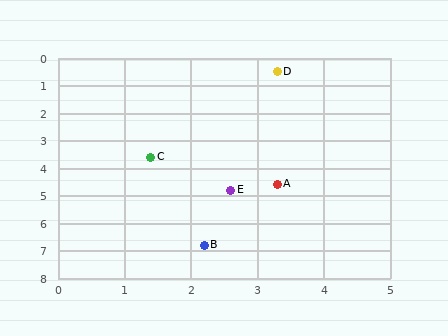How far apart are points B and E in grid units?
Points B and E are about 2.0 grid units apart.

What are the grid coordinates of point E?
Point E is at approximately (2.6, 4.8).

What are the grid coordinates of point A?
Point A is at approximately (3.3, 4.6).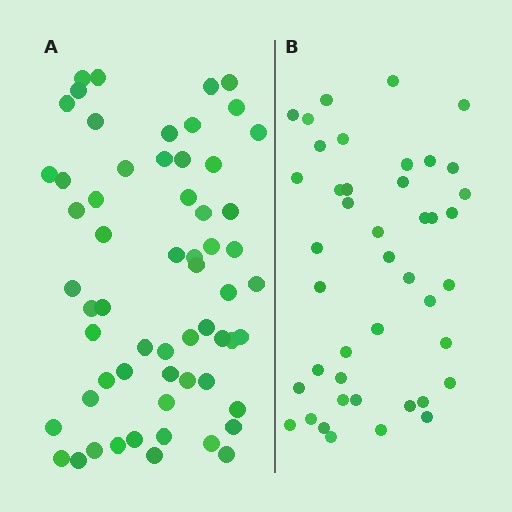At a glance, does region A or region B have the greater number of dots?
Region A (the left region) has more dots.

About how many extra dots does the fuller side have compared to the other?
Region A has approximately 15 more dots than region B.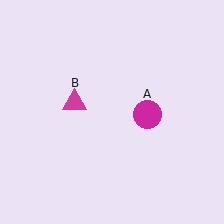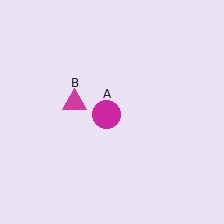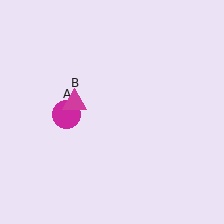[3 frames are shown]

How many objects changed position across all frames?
1 object changed position: magenta circle (object A).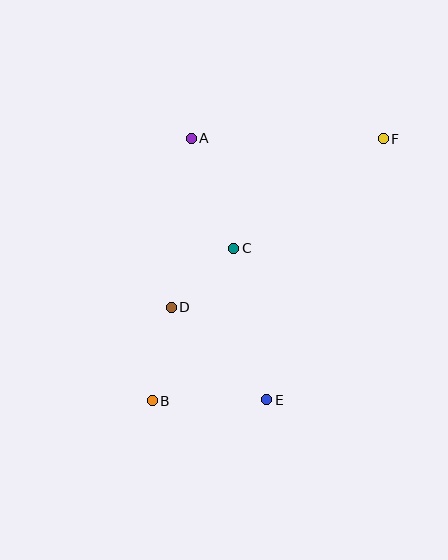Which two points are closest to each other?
Points C and D are closest to each other.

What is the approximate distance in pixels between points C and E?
The distance between C and E is approximately 155 pixels.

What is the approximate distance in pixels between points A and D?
The distance between A and D is approximately 170 pixels.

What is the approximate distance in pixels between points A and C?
The distance between A and C is approximately 118 pixels.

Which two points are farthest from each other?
Points B and F are farthest from each other.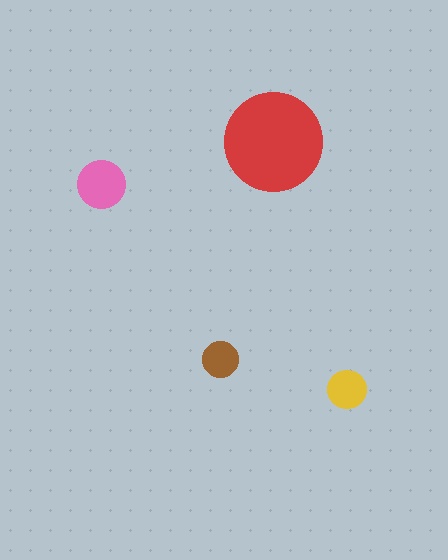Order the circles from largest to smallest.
the red one, the pink one, the yellow one, the brown one.